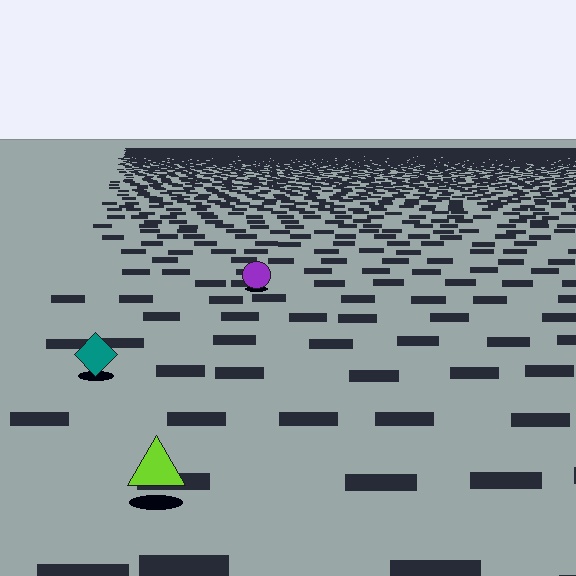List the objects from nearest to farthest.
From nearest to farthest: the lime triangle, the teal diamond, the purple circle.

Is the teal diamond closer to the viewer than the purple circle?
Yes. The teal diamond is closer — you can tell from the texture gradient: the ground texture is coarser near it.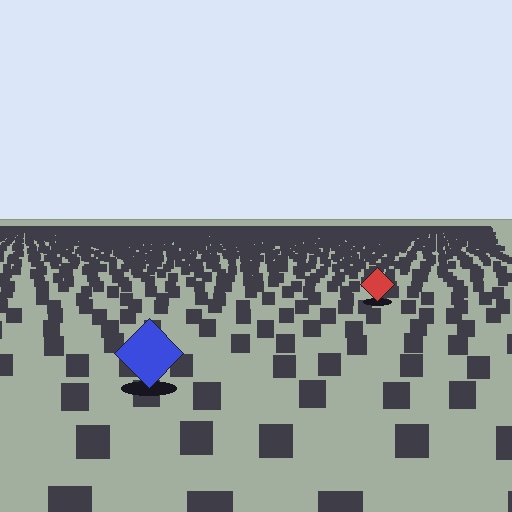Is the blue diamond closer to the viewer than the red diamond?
Yes. The blue diamond is closer — you can tell from the texture gradient: the ground texture is coarser near it.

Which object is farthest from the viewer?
The red diamond is farthest from the viewer. It appears smaller and the ground texture around it is denser.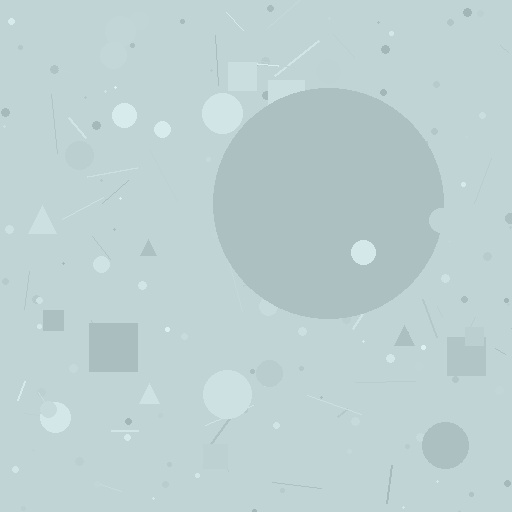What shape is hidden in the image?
A circle is hidden in the image.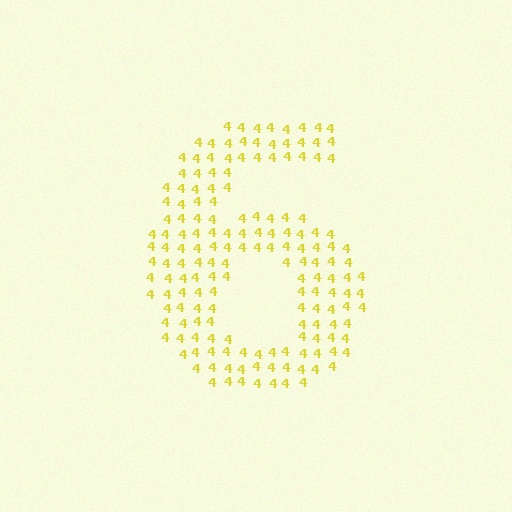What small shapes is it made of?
It is made of small digit 4's.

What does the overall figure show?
The overall figure shows the digit 6.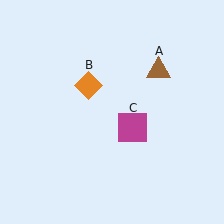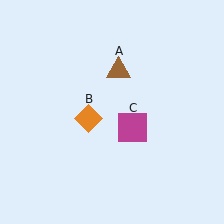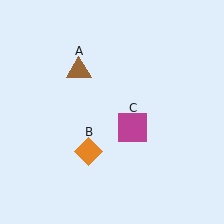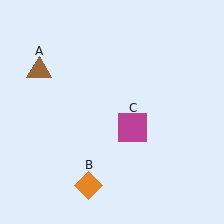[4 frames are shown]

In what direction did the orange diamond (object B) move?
The orange diamond (object B) moved down.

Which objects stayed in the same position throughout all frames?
Magenta square (object C) remained stationary.